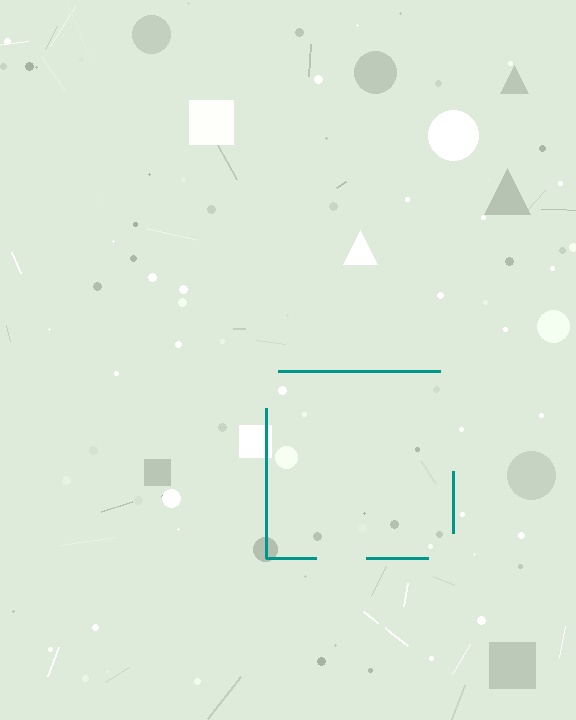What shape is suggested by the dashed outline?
The dashed outline suggests a square.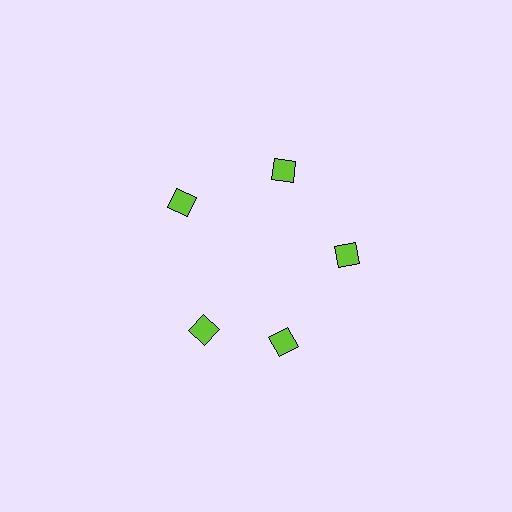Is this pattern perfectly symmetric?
No. The 5 lime diamonds are arranged in a ring, but one element near the 8 o'clock position is rotated out of alignment along the ring, breaking the 5-fold rotational symmetry.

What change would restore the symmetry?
The symmetry would be restored by rotating it back into even spacing with its neighbors so that all 5 diamonds sit at equal angles and equal distance from the center.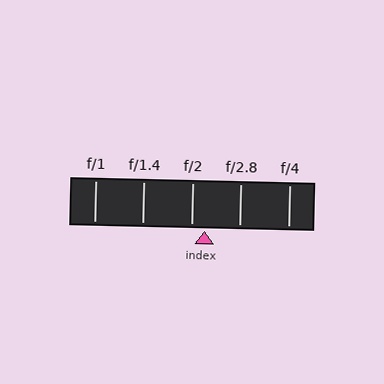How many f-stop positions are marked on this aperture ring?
There are 5 f-stop positions marked.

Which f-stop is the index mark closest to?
The index mark is closest to f/2.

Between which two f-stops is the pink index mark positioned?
The index mark is between f/2 and f/2.8.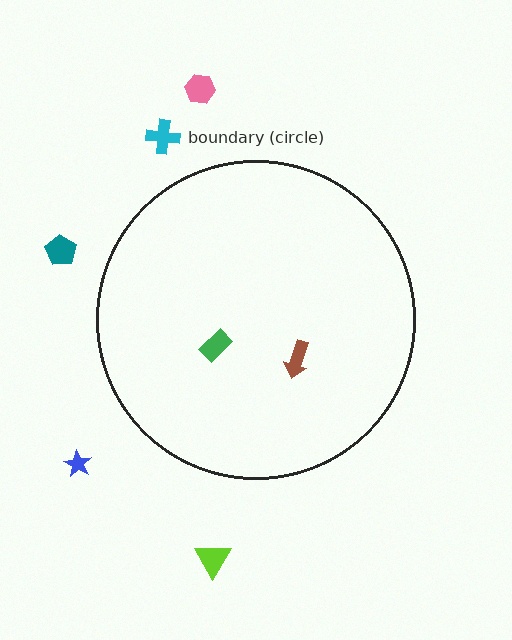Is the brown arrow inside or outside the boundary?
Inside.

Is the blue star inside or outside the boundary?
Outside.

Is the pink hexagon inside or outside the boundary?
Outside.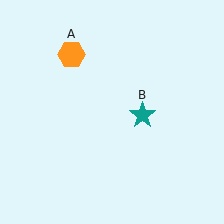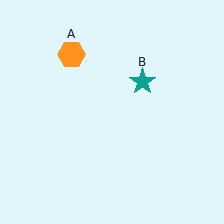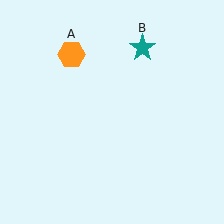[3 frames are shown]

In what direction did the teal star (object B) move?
The teal star (object B) moved up.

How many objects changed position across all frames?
1 object changed position: teal star (object B).